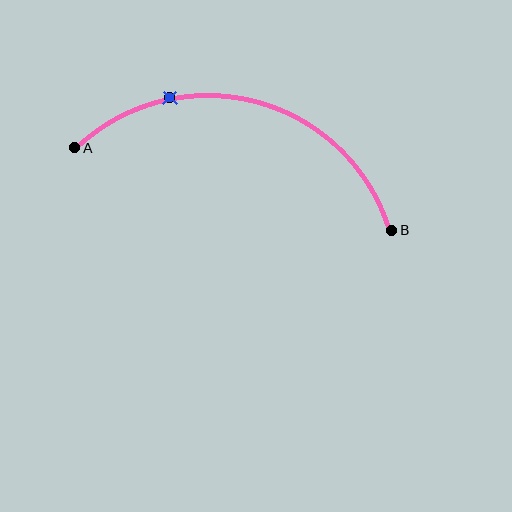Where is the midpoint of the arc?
The arc midpoint is the point on the curve farthest from the straight line joining A and B. It sits above that line.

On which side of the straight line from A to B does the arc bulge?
The arc bulges above the straight line connecting A and B.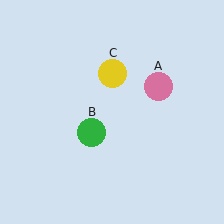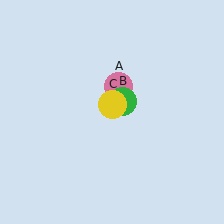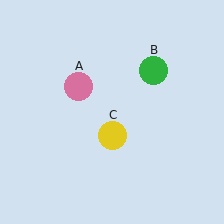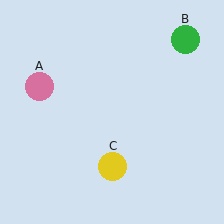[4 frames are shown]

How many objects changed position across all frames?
3 objects changed position: pink circle (object A), green circle (object B), yellow circle (object C).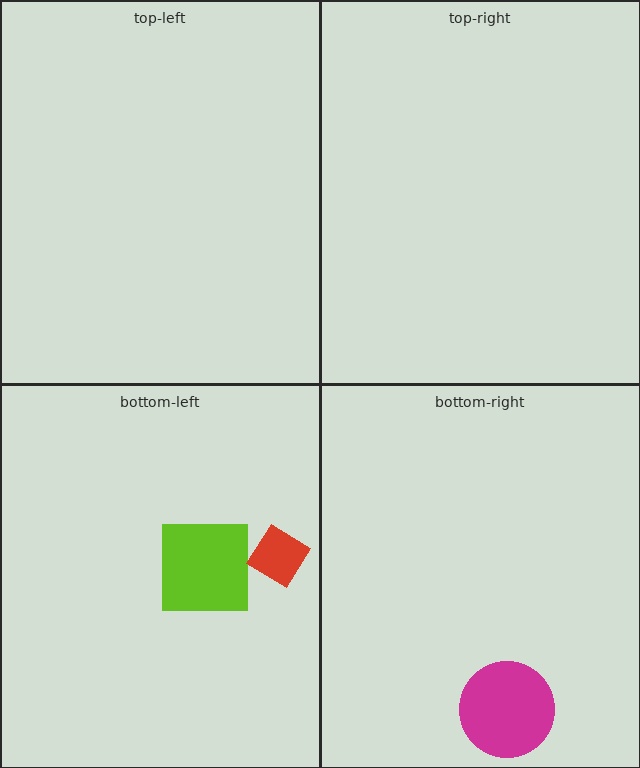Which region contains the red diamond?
The bottom-left region.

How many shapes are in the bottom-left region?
2.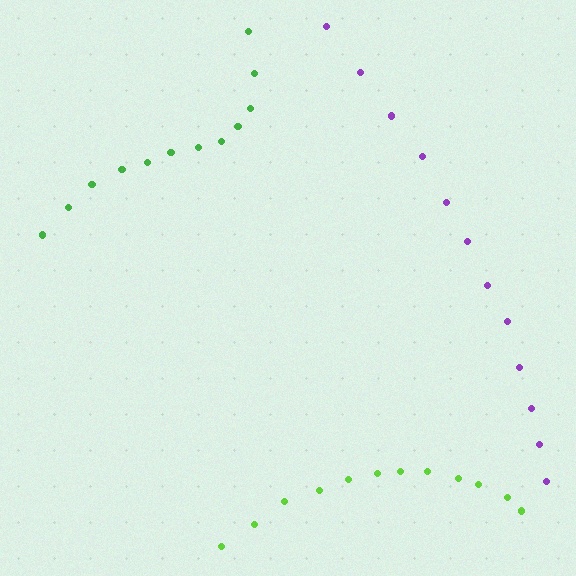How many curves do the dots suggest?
There are 3 distinct paths.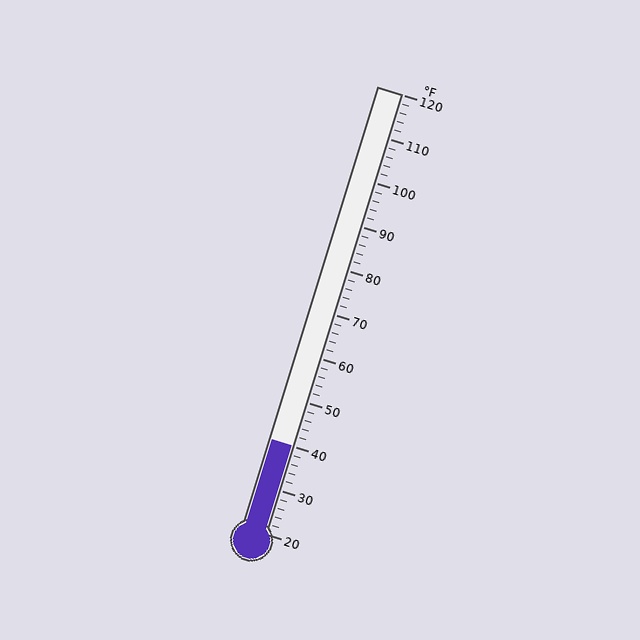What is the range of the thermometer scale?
The thermometer scale ranges from 20°F to 120°F.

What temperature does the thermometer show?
The thermometer shows approximately 40°F.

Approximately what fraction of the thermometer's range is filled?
The thermometer is filled to approximately 20% of its range.